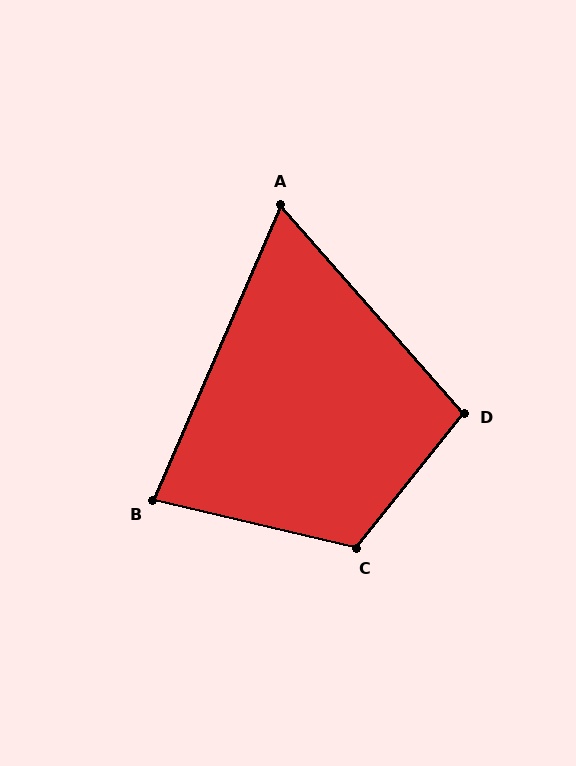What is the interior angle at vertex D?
Approximately 100 degrees (obtuse).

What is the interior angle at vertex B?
Approximately 80 degrees (acute).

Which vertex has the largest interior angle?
C, at approximately 115 degrees.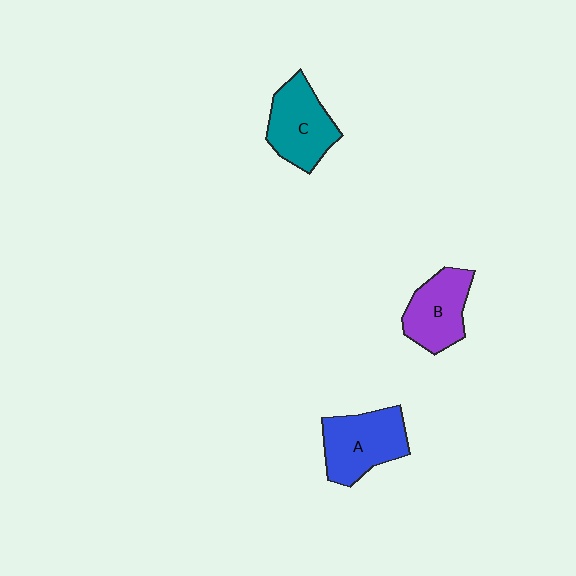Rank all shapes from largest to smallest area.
From largest to smallest: A (blue), C (teal), B (purple).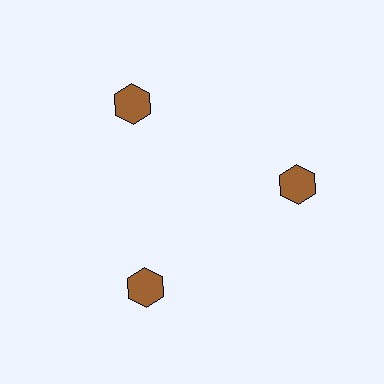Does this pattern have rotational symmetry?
Yes, this pattern has 3-fold rotational symmetry. It looks the same after rotating 120 degrees around the center.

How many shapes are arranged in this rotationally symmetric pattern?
There are 3 shapes, arranged in 3 groups of 1.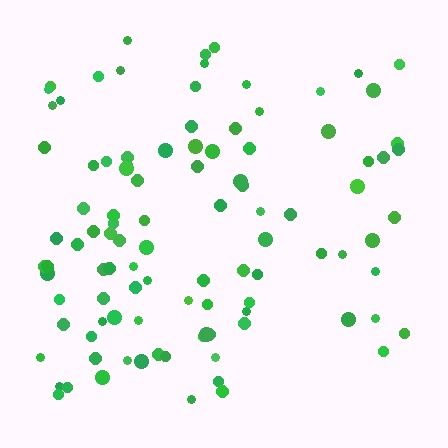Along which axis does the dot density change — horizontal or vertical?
Horizontal.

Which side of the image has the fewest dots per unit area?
The right.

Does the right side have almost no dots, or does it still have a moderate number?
Still a moderate number, just noticeably fewer than the left.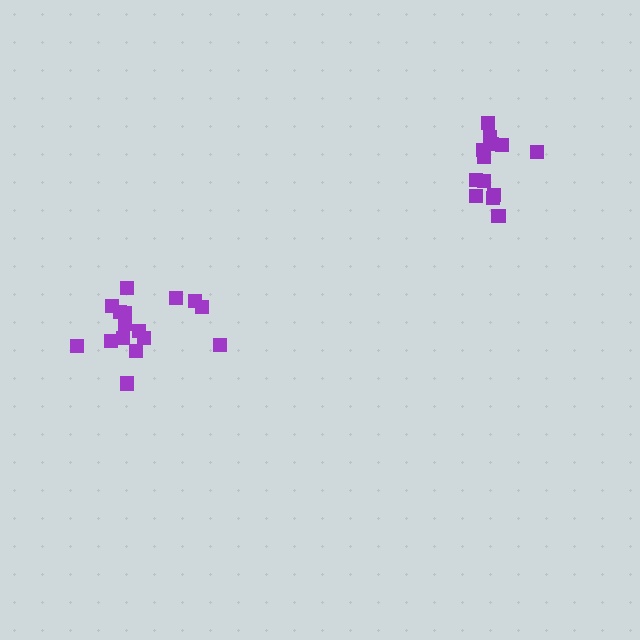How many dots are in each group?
Group 1: 13 dots, Group 2: 16 dots (29 total).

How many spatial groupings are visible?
There are 2 spatial groupings.